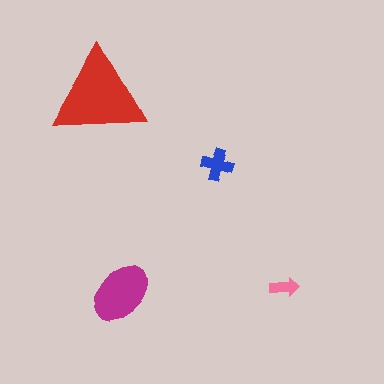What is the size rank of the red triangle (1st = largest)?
1st.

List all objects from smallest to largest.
The pink arrow, the blue cross, the magenta ellipse, the red triangle.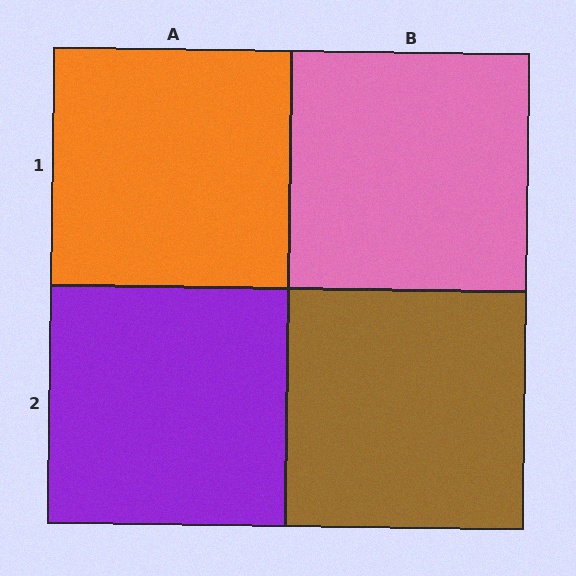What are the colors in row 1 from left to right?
Orange, pink.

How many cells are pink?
1 cell is pink.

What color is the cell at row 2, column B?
Brown.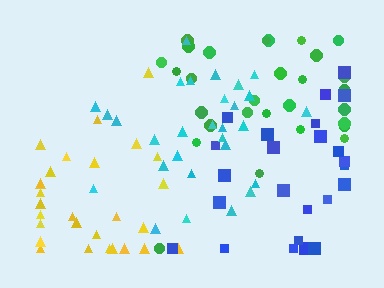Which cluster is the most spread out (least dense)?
Blue.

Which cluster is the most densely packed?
Cyan.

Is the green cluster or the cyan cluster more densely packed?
Cyan.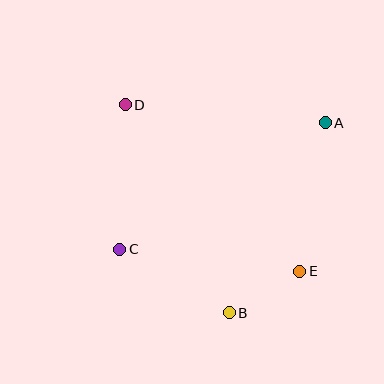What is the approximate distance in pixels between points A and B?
The distance between A and B is approximately 213 pixels.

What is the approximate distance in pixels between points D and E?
The distance between D and E is approximately 241 pixels.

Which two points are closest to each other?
Points B and E are closest to each other.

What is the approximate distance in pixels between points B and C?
The distance between B and C is approximately 127 pixels.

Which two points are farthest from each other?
Points A and C are farthest from each other.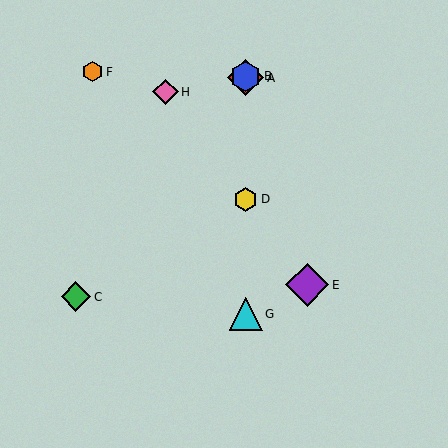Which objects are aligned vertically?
Objects A, B, D, G are aligned vertically.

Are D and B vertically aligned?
Yes, both are at x≈246.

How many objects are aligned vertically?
4 objects (A, B, D, G) are aligned vertically.